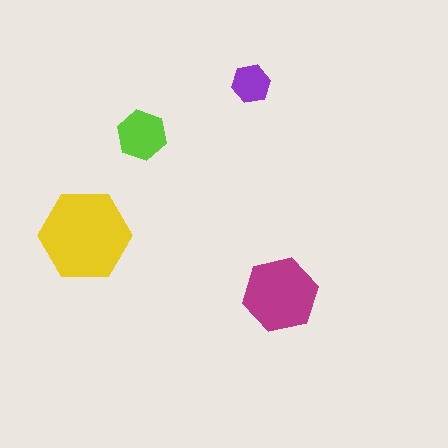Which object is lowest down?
The magenta hexagon is bottommost.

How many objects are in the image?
There are 4 objects in the image.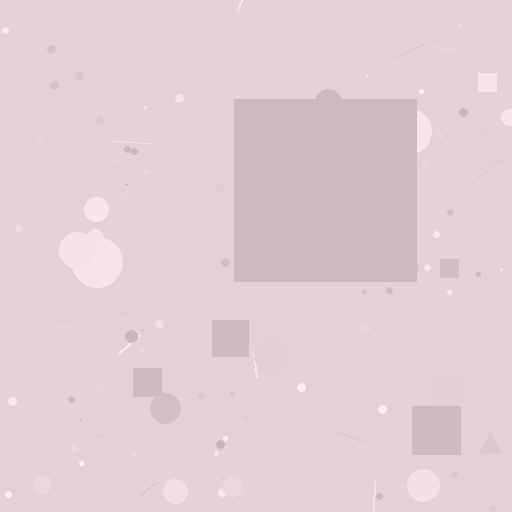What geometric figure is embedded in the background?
A square is embedded in the background.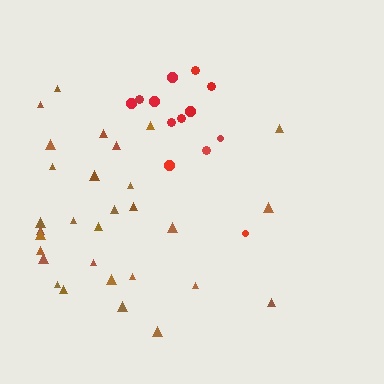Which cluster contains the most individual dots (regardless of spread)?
Brown (30).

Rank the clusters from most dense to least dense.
red, brown.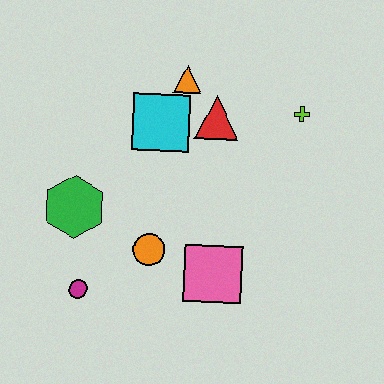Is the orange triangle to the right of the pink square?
No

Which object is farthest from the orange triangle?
The magenta circle is farthest from the orange triangle.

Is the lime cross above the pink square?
Yes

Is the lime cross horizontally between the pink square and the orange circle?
No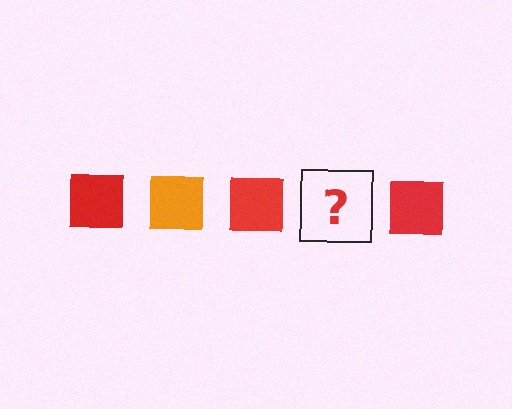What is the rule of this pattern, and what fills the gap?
The rule is that the pattern cycles through red, orange squares. The gap should be filled with an orange square.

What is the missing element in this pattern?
The missing element is an orange square.